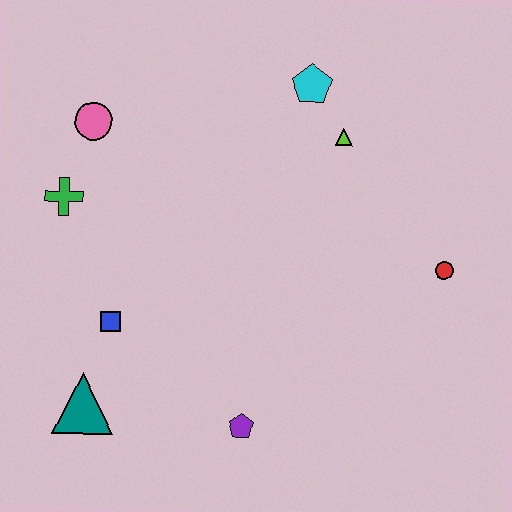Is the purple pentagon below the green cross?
Yes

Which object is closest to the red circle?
The lime triangle is closest to the red circle.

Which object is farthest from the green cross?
The red circle is farthest from the green cross.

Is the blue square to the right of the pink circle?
Yes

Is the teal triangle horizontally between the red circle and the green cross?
Yes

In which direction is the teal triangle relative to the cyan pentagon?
The teal triangle is below the cyan pentagon.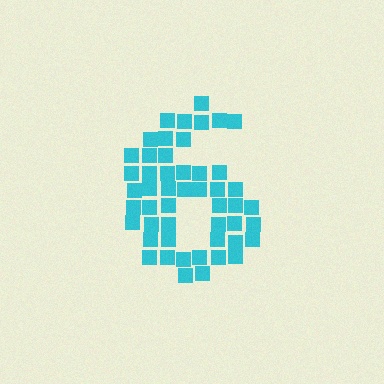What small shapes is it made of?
It is made of small squares.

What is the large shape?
The large shape is the digit 6.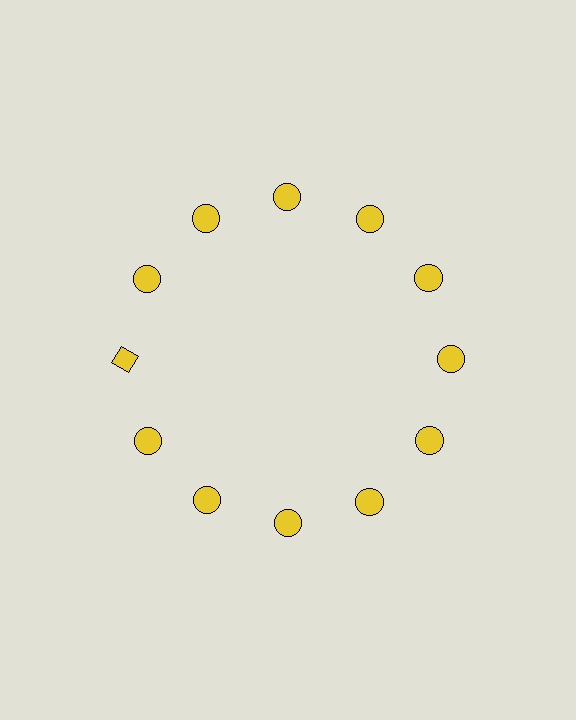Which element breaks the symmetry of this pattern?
The yellow diamond at roughly the 9 o'clock position breaks the symmetry. All other shapes are yellow circles.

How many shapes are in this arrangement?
There are 12 shapes arranged in a ring pattern.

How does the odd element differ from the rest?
It has a different shape: diamond instead of circle.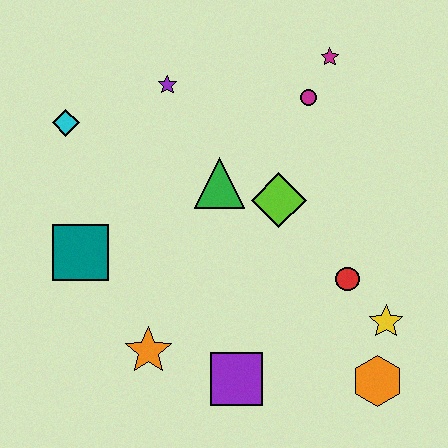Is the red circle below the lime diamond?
Yes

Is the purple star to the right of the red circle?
No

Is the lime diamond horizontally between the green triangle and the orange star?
No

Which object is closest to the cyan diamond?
The purple star is closest to the cyan diamond.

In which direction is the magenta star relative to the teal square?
The magenta star is to the right of the teal square.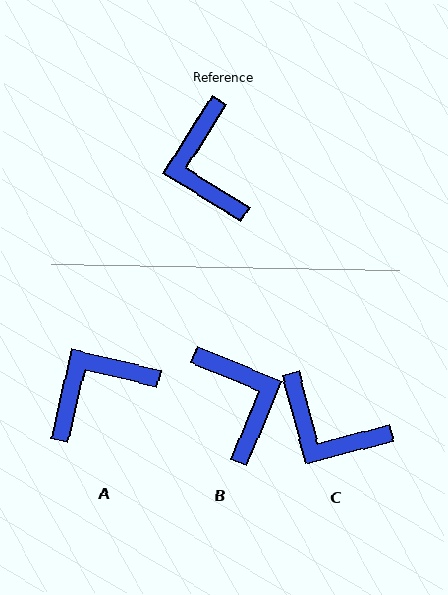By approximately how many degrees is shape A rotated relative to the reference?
Approximately 71 degrees clockwise.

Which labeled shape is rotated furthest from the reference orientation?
B, about 170 degrees away.